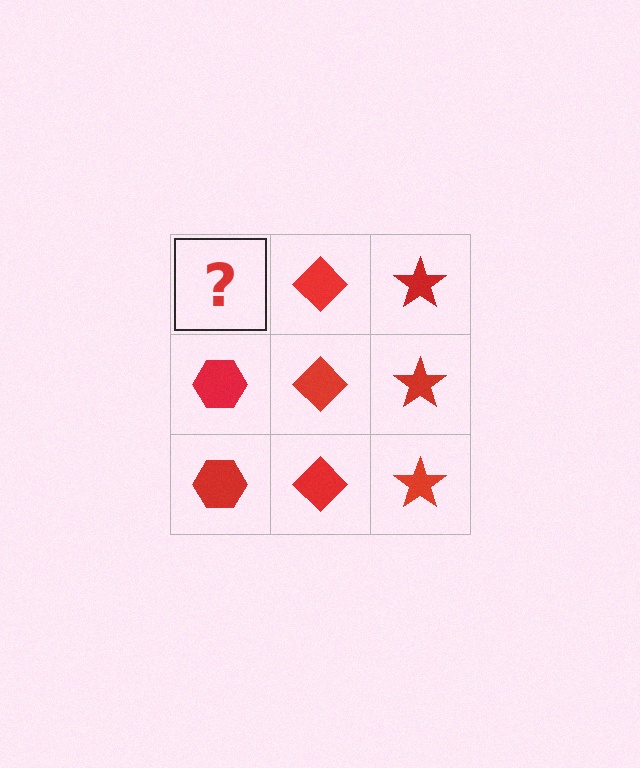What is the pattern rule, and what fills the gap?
The rule is that each column has a consistent shape. The gap should be filled with a red hexagon.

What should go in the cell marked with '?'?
The missing cell should contain a red hexagon.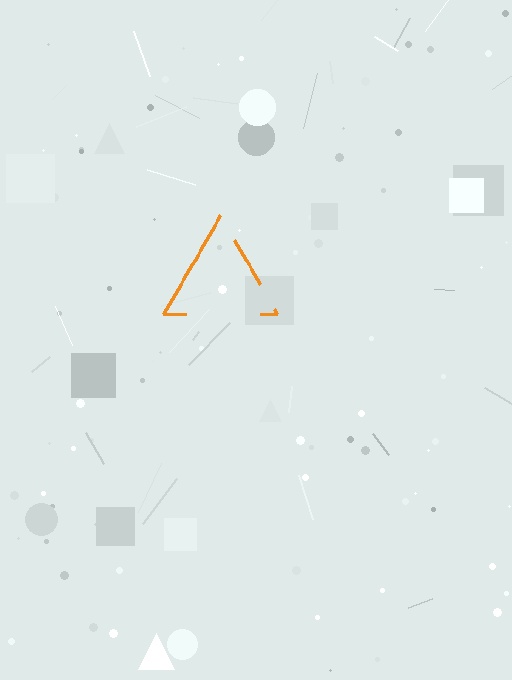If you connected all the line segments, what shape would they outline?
They would outline a triangle.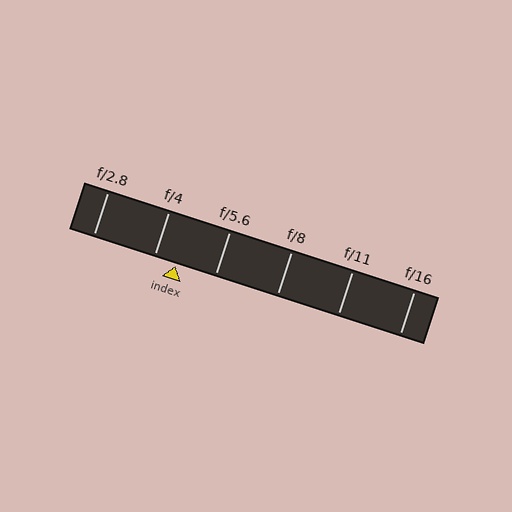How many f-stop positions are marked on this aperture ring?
There are 6 f-stop positions marked.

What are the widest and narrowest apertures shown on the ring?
The widest aperture shown is f/2.8 and the narrowest is f/16.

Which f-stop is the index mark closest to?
The index mark is closest to f/4.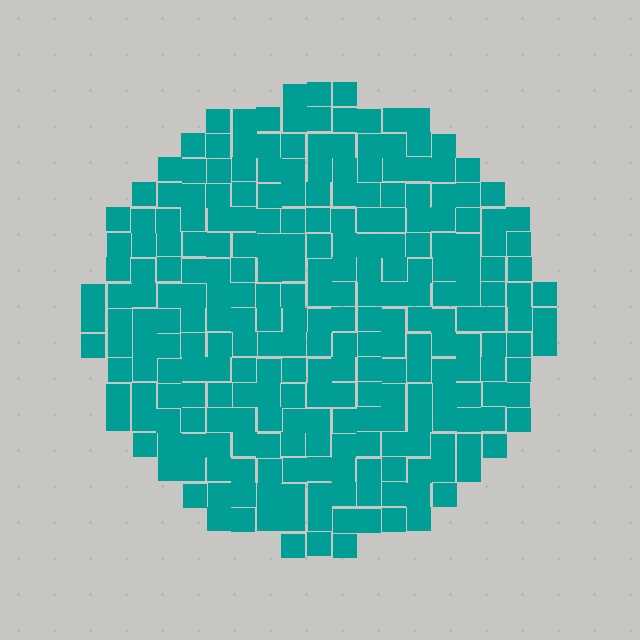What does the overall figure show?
The overall figure shows a circle.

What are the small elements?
The small elements are squares.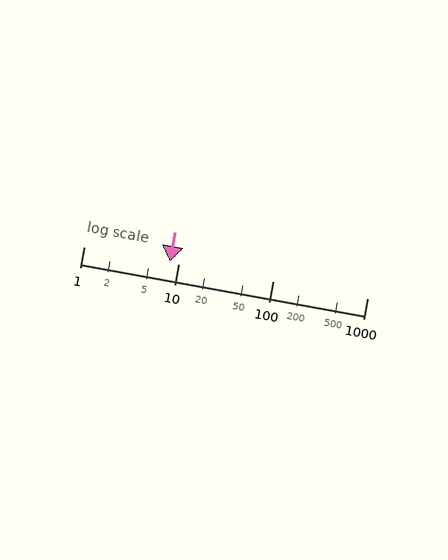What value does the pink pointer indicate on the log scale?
The pointer indicates approximately 8.2.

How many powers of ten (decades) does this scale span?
The scale spans 3 decades, from 1 to 1000.